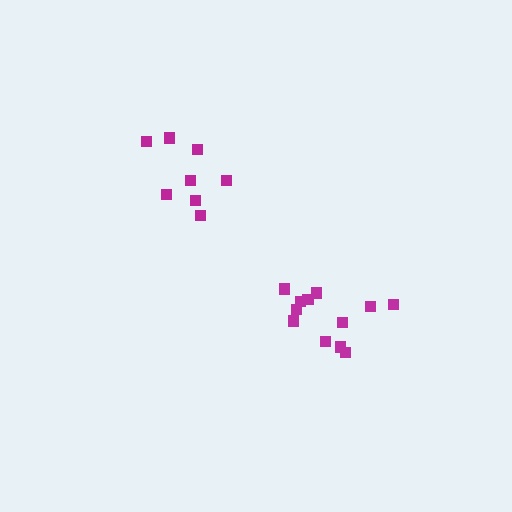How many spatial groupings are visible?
There are 2 spatial groupings.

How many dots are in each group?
Group 1: 8 dots, Group 2: 12 dots (20 total).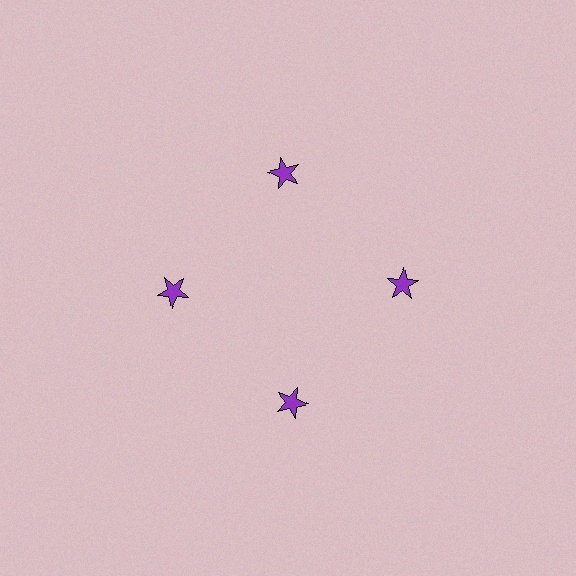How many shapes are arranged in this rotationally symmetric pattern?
There are 4 shapes, arranged in 4 groups of 1.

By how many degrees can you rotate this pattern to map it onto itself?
The pattern maps onto itself every 90 degrees of rotation.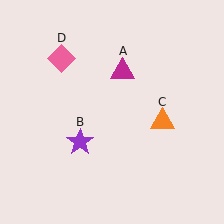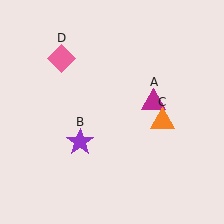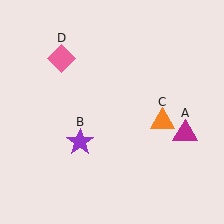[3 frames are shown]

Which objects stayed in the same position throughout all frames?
Purple star (object B) and orange triangle (object C) and pink diamond (object D) remained stationary.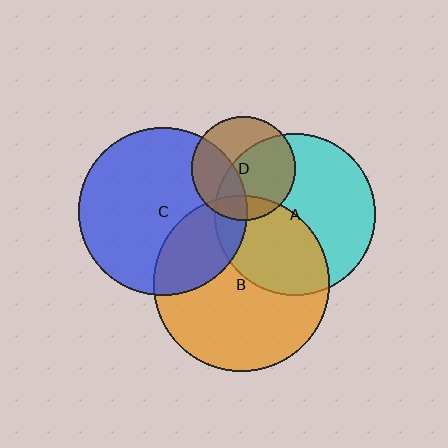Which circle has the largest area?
Circle B (orange).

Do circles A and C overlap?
Yes.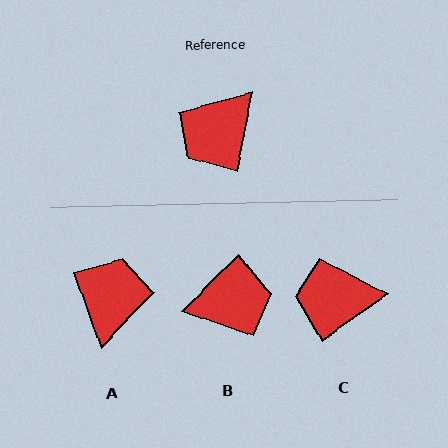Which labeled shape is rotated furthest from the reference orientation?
A, about 149 degrees away.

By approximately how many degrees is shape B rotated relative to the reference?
Approximately 146 degrees counter-clockwise.